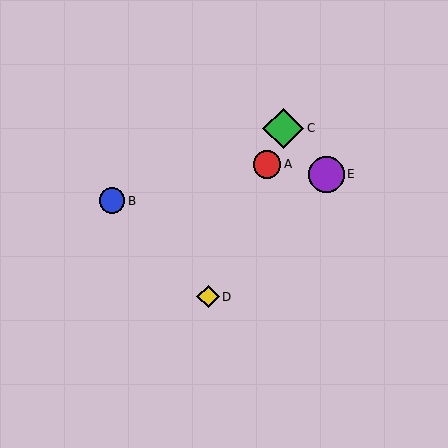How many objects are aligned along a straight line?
3 objects (A, C, D) are aligned along a straight line.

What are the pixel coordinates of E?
Object E is at (326, 174).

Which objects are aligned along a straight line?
Objects A, C, D are aligned along a straight line.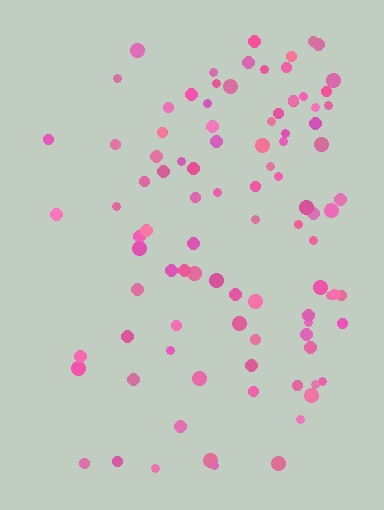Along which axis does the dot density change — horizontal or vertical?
Horizontal.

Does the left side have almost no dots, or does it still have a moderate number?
Still a moderate number, just noticeably fewer than the right.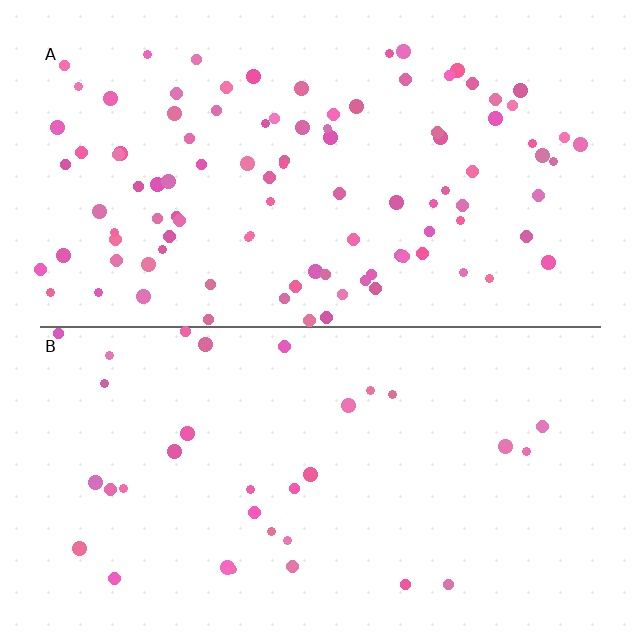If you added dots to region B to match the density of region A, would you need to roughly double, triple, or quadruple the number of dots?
Approximately triple.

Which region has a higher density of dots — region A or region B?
A (the top).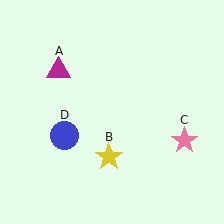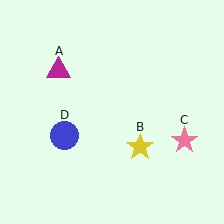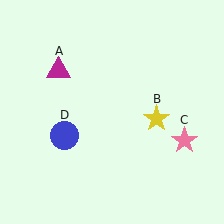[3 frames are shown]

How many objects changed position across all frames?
1 object changed position: yellow star (object B).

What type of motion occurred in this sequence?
The yellow star (object B) rotated counterclockwise around the center of the scene.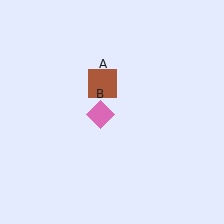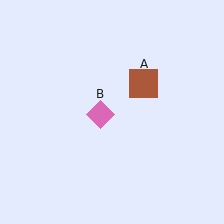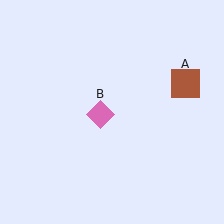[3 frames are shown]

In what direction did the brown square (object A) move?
The brown square (object A) moved right.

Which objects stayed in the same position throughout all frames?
Pink diamond (object B) remained stationary.